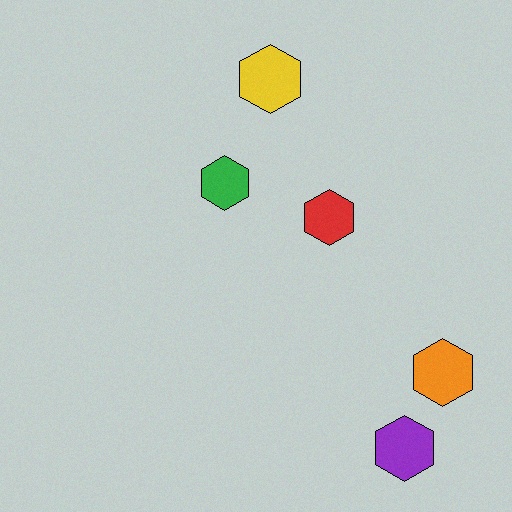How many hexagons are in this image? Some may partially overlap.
There are 5 hexagons.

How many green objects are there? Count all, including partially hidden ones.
There is 1 green object.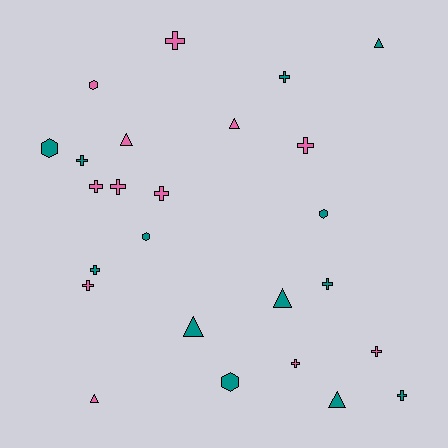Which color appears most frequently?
Teal, with 13 objects.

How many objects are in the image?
There are 25 objects.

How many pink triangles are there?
There are 3 pink triangles.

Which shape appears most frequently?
Cross, with 13 objects.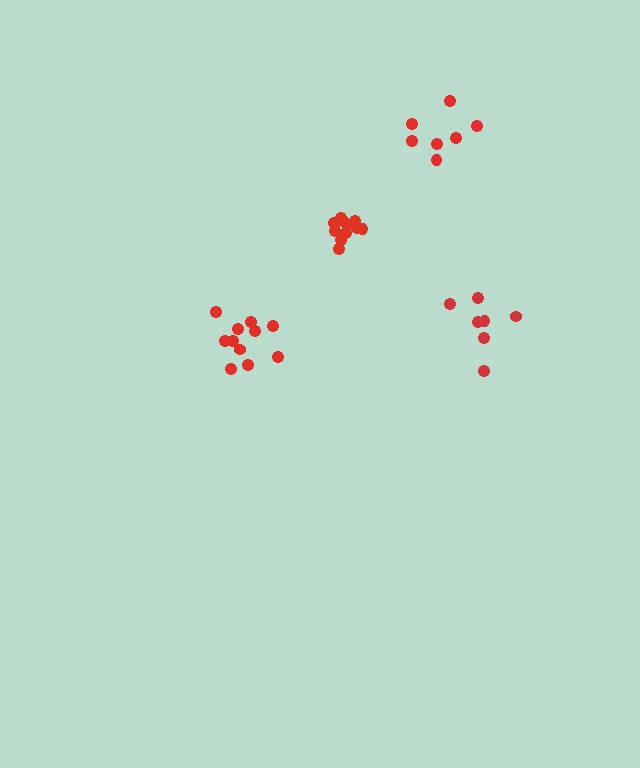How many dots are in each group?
Group 1: 11 dots, Group 2: 7 dots, Group 3: 12 dots, Group 4: 7 dots (37 total).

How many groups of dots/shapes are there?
There are 4 groups.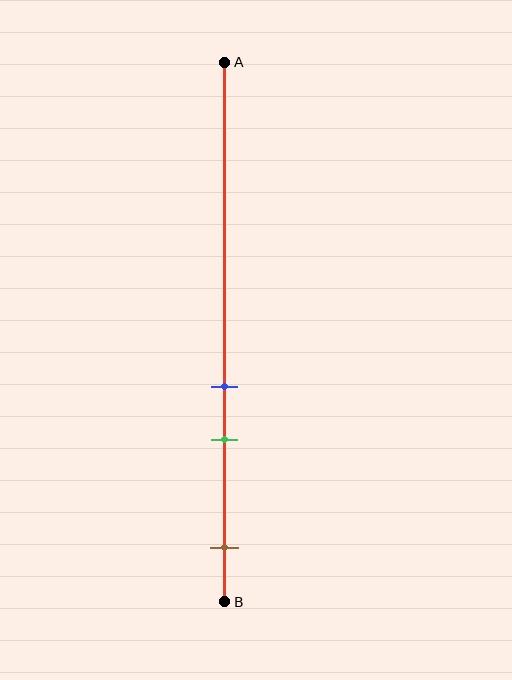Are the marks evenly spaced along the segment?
No, the marks are not evenly spaced.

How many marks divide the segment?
There are 3 marks dividing the segment.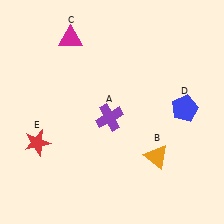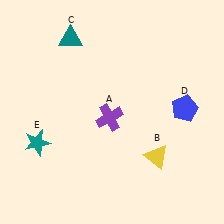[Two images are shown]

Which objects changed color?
B changed from orange to yellow. C changed from magenta to teal. E changed from red to teal.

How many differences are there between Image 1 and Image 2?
There are 3 differences between the two images.